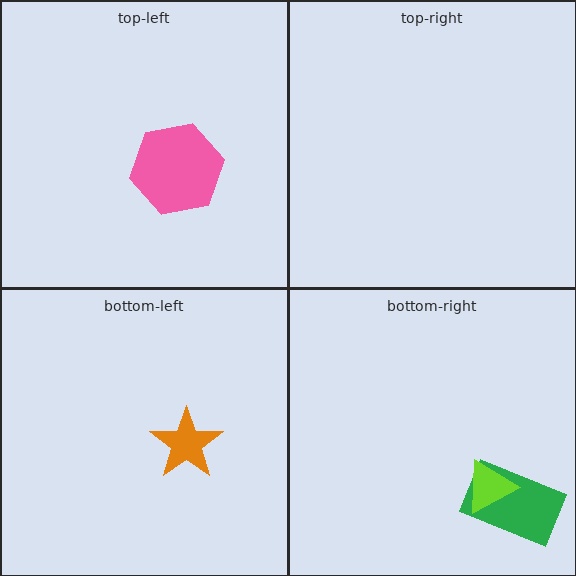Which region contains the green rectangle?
The bottom-right region.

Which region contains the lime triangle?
The bottom-right region.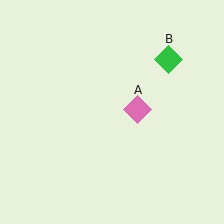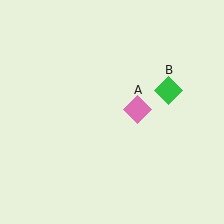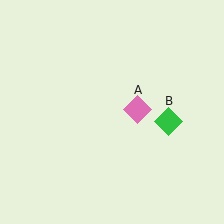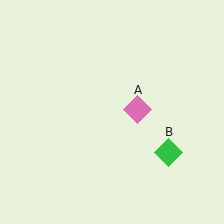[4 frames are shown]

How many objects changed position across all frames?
1 object changed position: green diamond (object B).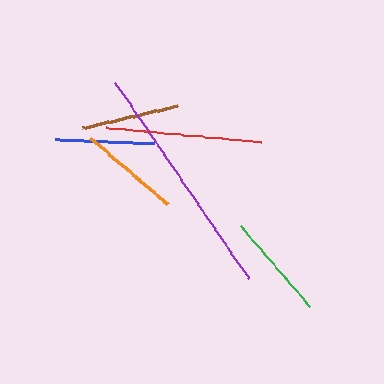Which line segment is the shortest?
The brown line is the shortest at approximately 97 pixels.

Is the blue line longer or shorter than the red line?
The red line is longer than the blue line.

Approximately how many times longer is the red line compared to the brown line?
The red line is approximately 1.6 times the length of the brown line.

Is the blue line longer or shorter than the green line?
The green line is longer than the blue line.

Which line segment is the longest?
The purple line is the longest at approximately 237 pixels.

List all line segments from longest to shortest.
From longest to shortest: purple, red, green, orange, blue, brown.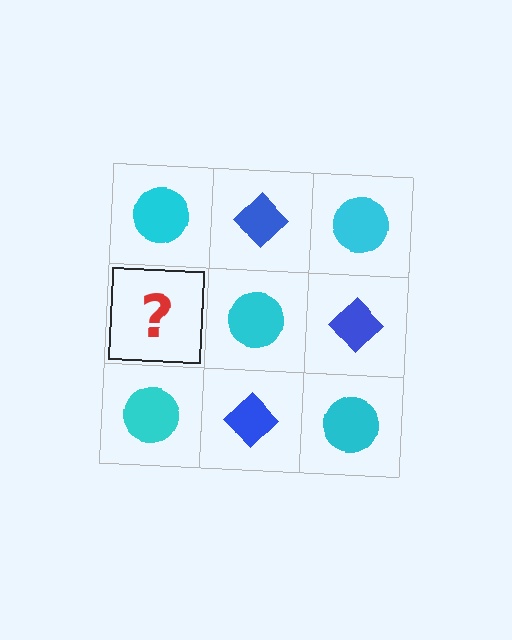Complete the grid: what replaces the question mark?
The question mark should be replaced with a blue diamond.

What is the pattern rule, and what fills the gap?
The rule is that it alternates cyan circle and blue diamond in a checkerboard pattern. The gap should be filled with a blue diamond.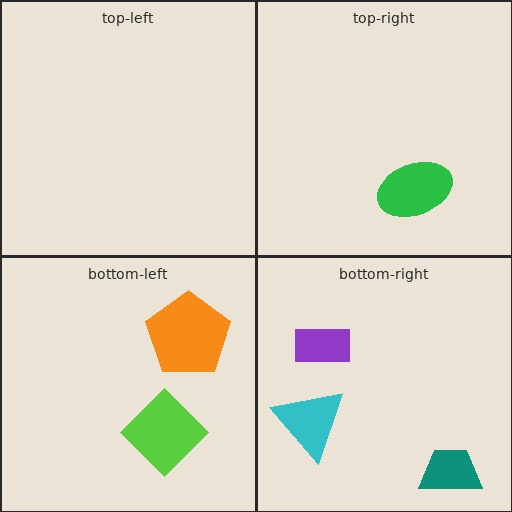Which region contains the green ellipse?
The top-right region.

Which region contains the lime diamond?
The bottom-left region.